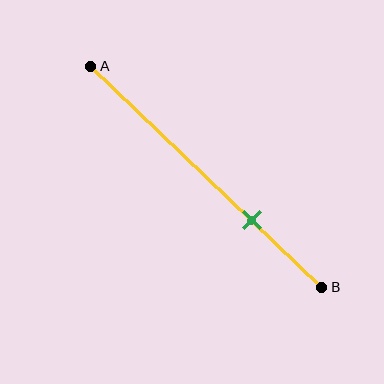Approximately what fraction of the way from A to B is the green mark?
The green mark is approximately 70% of the way from A to B.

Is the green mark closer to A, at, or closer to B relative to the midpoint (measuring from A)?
The green mark is closer to point B than the midpoint of segment AB.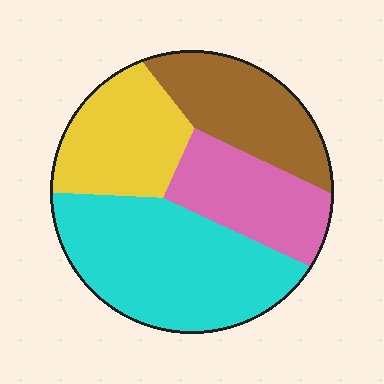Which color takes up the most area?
Cyan, at roughly 40%.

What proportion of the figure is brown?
Brown takes up about one fifth (1/5) of the figure.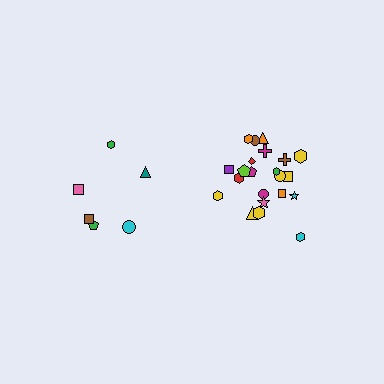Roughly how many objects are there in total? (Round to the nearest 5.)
Roughly 30 objects in total.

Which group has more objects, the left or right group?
The right group.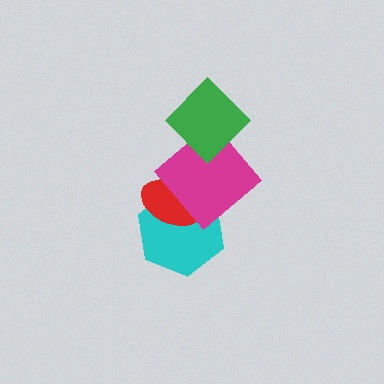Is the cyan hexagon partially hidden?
Yes, it is partially covered by another shape.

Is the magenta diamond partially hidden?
Yes, it is partially covered by another shape.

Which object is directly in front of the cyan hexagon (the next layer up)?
The red ellipse is directly in front of the cyan hexagon.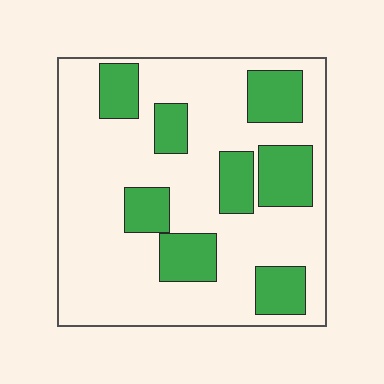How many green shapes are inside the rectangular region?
8.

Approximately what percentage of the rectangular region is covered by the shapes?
Approximately 25%.